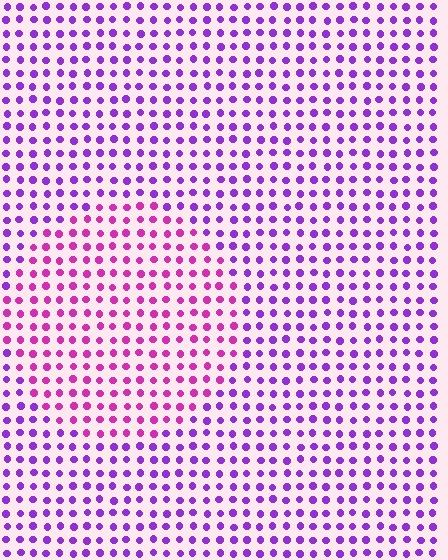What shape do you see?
I see a circle.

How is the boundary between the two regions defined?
The boundary is defined purely by a slight shift in hue (about 36 degrees). Spacing, size, and orientation are identical on both sides.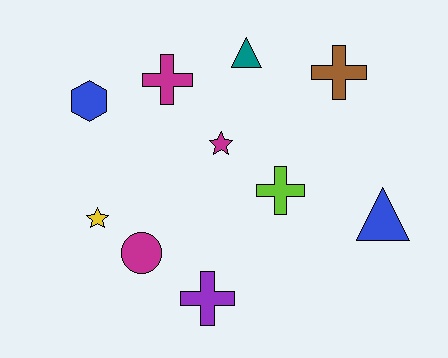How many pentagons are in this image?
There are no pentagons.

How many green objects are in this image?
There are no green objects.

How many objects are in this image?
There are 10 objects.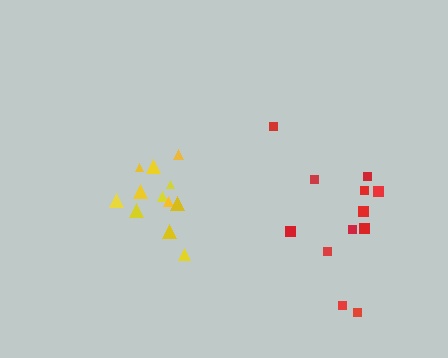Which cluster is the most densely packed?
Yellow.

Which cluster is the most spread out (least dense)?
Red.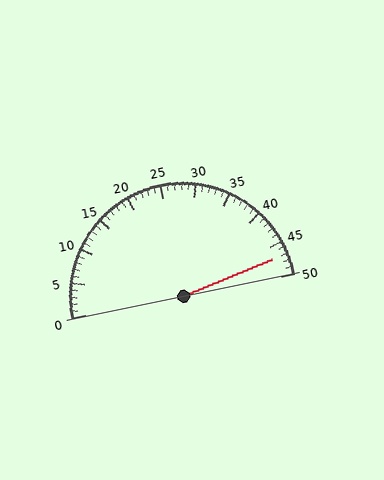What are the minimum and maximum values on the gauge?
The gauge ranges from 0 to 50.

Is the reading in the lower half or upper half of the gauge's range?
The reading is in the upper half of the range (0 to 50).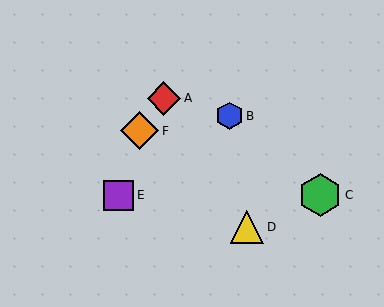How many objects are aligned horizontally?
2 objects (C, E) are aligned horizontally.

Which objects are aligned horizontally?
Objects C, E are aligned horizontally.